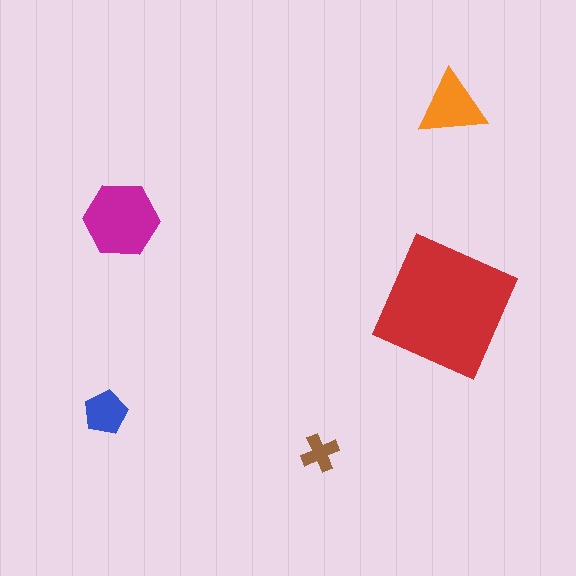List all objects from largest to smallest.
The red square, the magenta hexagon, the orange triangle, the blue pentagon, the brown cross.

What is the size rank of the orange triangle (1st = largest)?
3rd.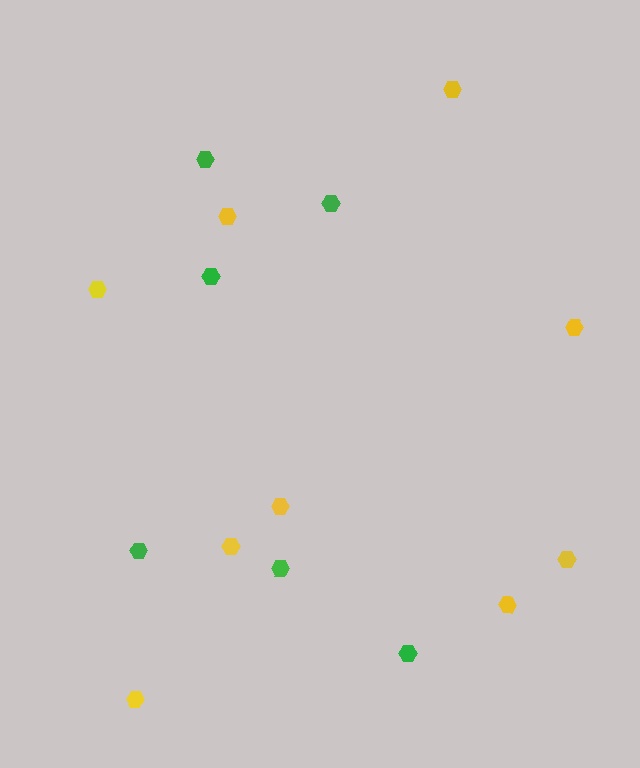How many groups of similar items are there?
There are 2 groups: one group of green hexagons (6) and one group of yellow hexagons (9).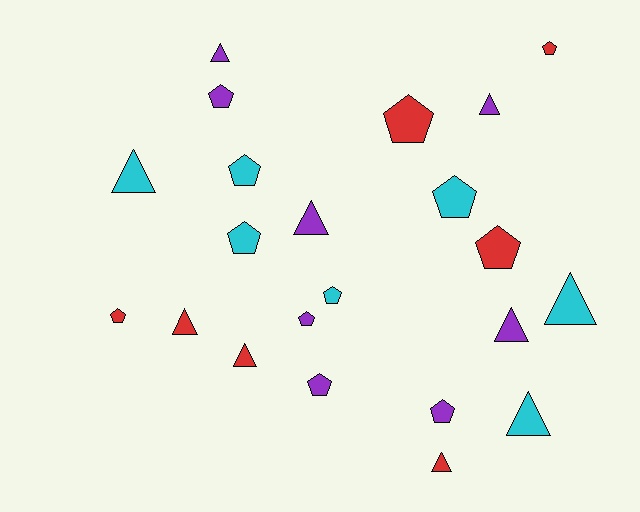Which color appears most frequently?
Purple, with 8 objects.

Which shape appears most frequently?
Pentagon, with 12 objects.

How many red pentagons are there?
There are 4 red pentagons.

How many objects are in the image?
There are 22 objects.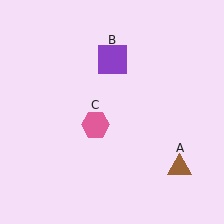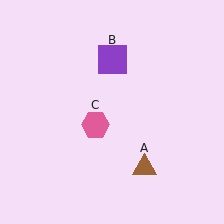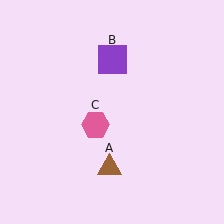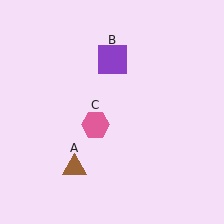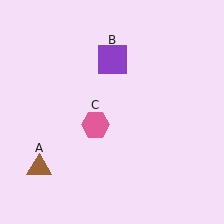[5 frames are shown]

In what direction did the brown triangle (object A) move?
The brown triangle (object A) moved left.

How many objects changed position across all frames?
1 object changed position: brown triangle (object A).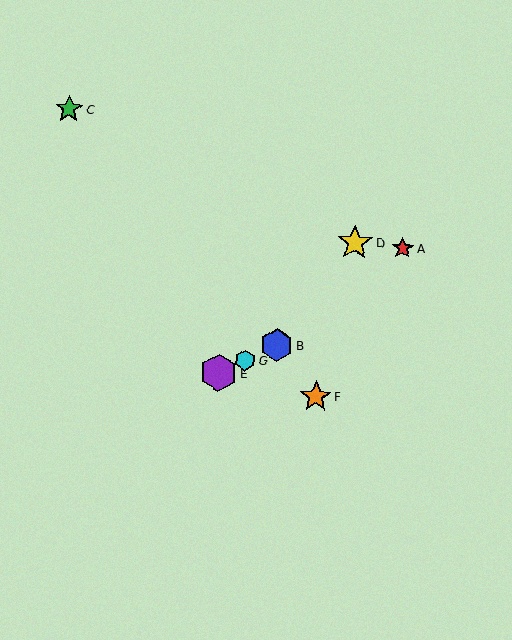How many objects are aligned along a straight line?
3 objects (B, E, G) are aligned along a straight line.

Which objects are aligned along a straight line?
Objects B, E, G are aligned along a straight line.